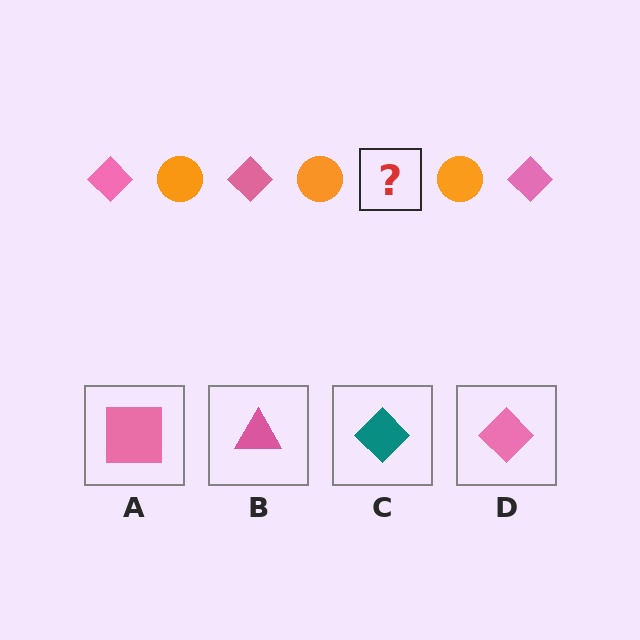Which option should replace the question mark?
Option D.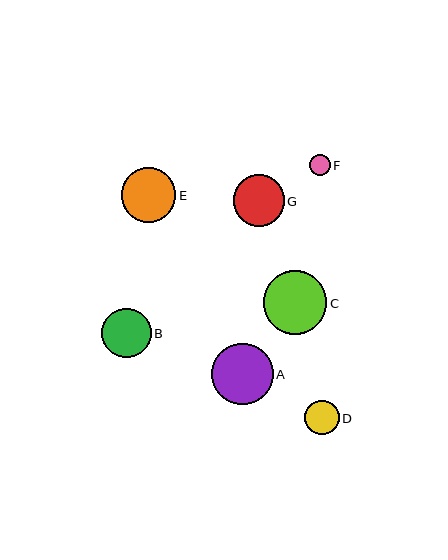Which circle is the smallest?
Circle F is the smallest with a size of approximately 21 pixels.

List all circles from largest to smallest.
From largest to smallest: C, A, E, G, B, D, F.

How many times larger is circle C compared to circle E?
Circle C is approximately 1.2 times the size of circle E.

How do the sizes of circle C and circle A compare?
Circle C and circle A are approximately the same size.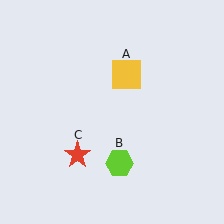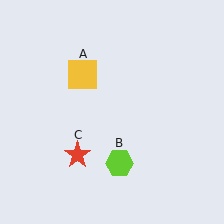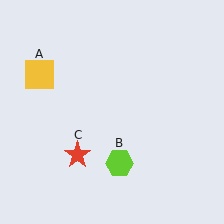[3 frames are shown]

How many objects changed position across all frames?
1 object changed position: yellow square (object A).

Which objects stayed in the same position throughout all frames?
Lime hexagon (object B) and red star (object C) remained stationary.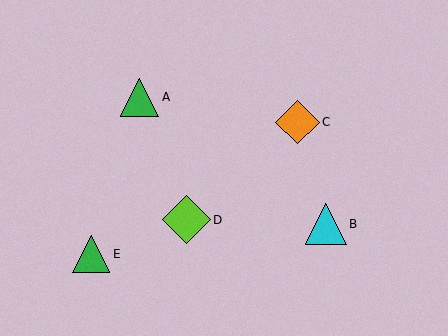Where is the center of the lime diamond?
The center of the lime diamond is at (187, 220).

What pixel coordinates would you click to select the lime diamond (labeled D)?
Click at (187, 220) to select the lime diamond D.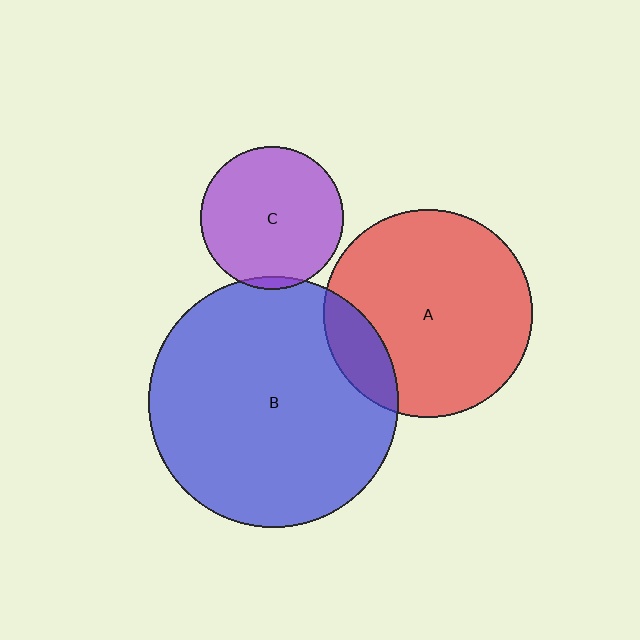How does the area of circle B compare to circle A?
Approximately 1.4 times.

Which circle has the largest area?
Circle B (blue).